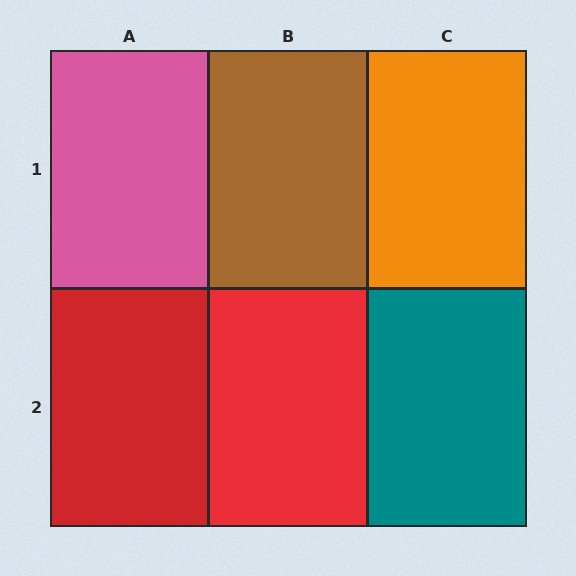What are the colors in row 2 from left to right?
Red, red, teal.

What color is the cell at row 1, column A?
Pink.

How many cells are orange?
1 cell is orange.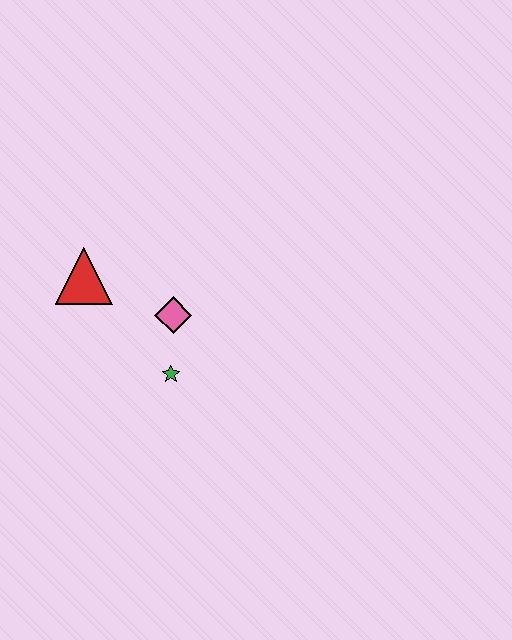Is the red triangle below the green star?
No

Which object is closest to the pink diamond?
The green star is closest to the pink diamond.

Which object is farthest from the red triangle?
The green star is farthest from the red triangle.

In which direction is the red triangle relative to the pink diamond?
The red triangle is to the left of the pink diamond.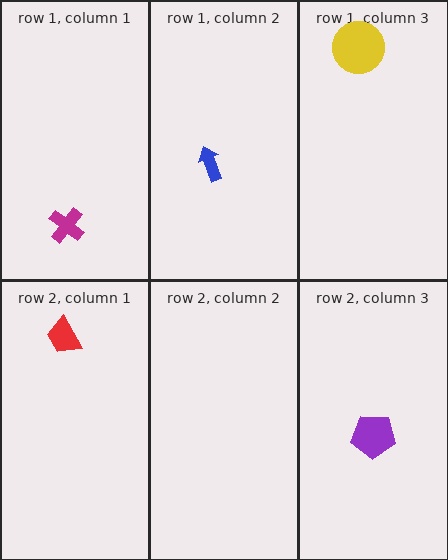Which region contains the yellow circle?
The row 1, column 3 region.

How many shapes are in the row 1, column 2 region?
1.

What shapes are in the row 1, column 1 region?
The magenta cross.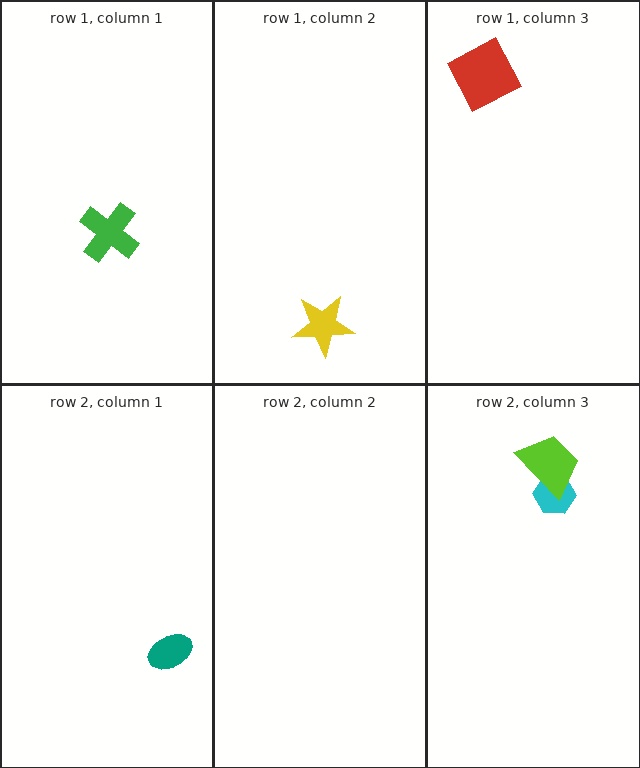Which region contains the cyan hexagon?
The row 2, column 3 region.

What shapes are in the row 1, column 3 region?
The red square.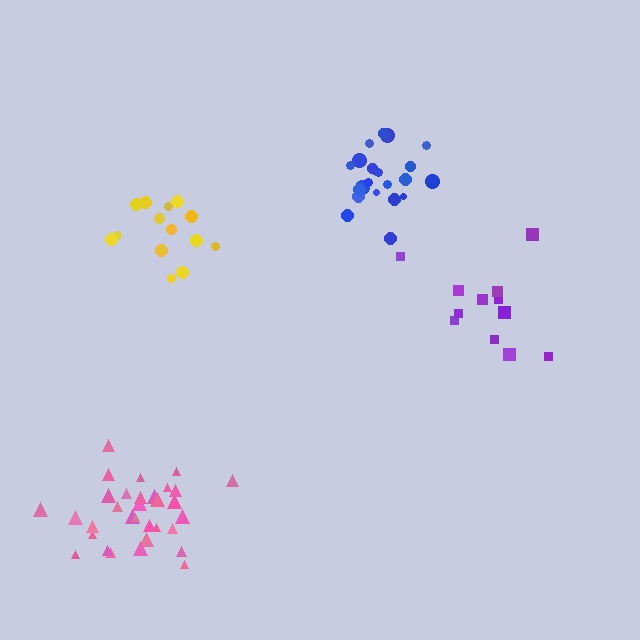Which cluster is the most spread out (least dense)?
Purple.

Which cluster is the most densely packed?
Yellow.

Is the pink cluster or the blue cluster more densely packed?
Blue.